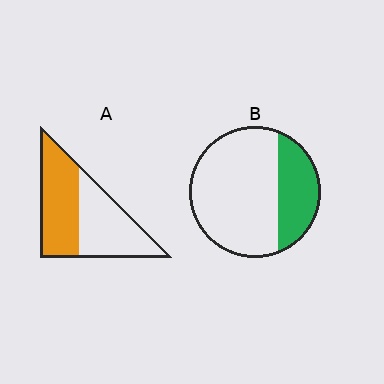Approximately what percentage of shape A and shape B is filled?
A is approximately 50% and B is approximately 30%.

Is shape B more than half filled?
No.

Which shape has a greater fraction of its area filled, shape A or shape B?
Shape A.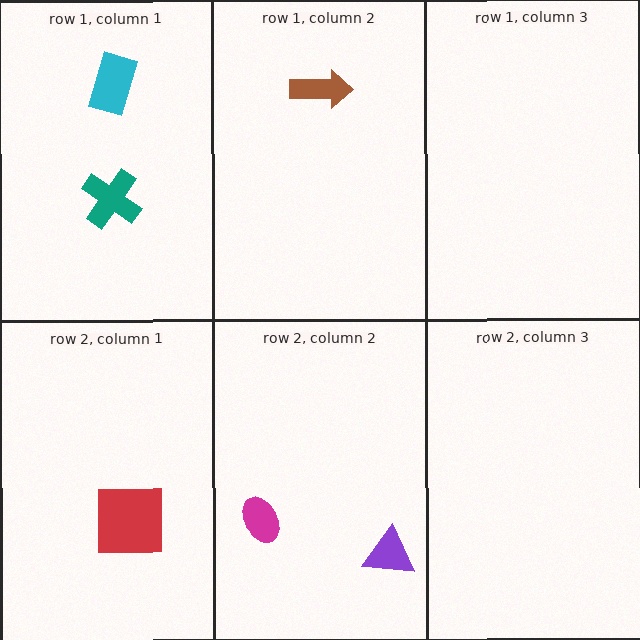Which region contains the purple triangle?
The row 2, column 2 region.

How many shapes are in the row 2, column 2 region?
2.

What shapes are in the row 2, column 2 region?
The purple triangle, the magenta ellipse.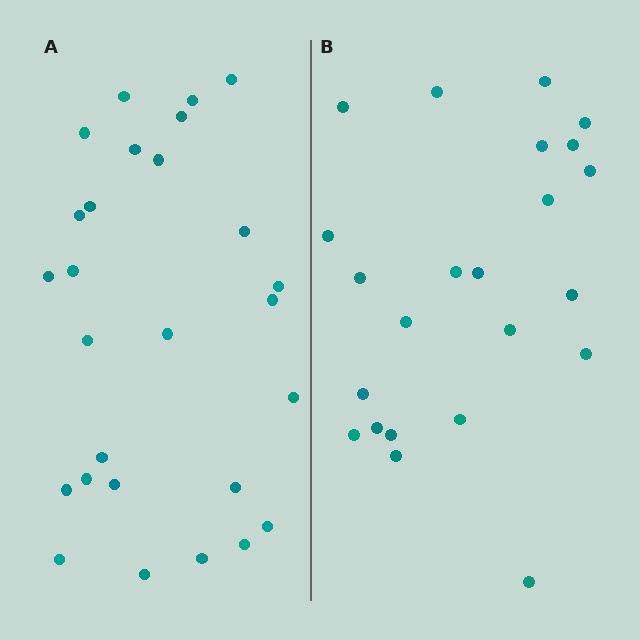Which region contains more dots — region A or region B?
Region A (the left region) has more dots.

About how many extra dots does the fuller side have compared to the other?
Region A has about 4 more dots than region B.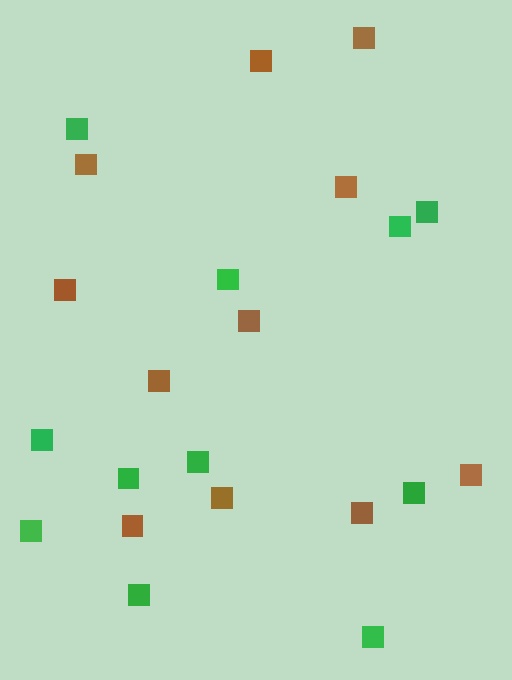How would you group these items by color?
There are 2 groups: one group of brown squares (11) and one group of green squares (11).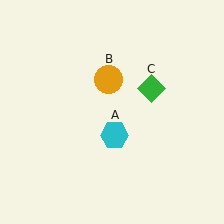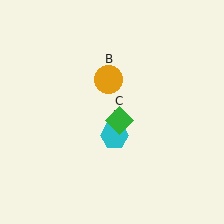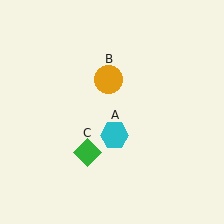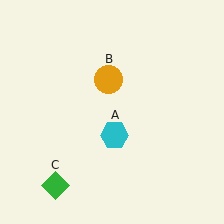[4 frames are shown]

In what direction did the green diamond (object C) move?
The green diamond (object C) moved down and to the left.